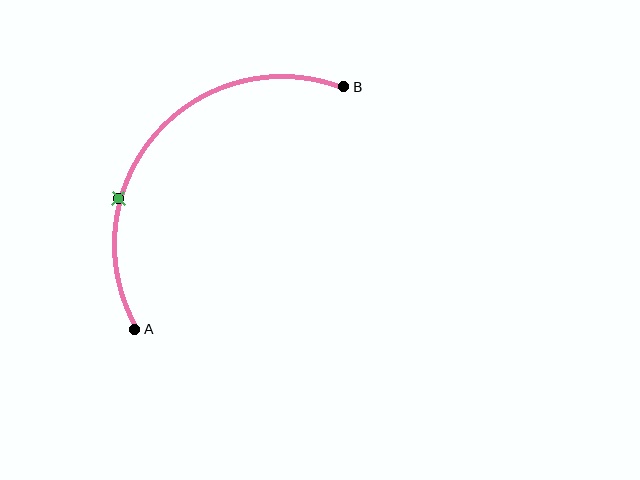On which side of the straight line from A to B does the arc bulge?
The arc bulges above and to the left of the straight line connecting A and B.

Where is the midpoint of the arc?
The arc midpoint is the point on the curve farthest from the straight line joining A and B. It sits above and to the left of that line.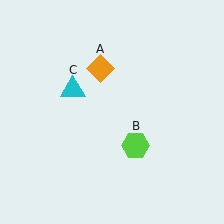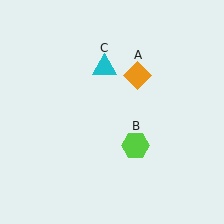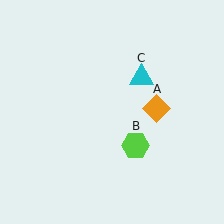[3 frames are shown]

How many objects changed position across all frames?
2 objects changed position: orange diamond (object A), cyan triangle (object C).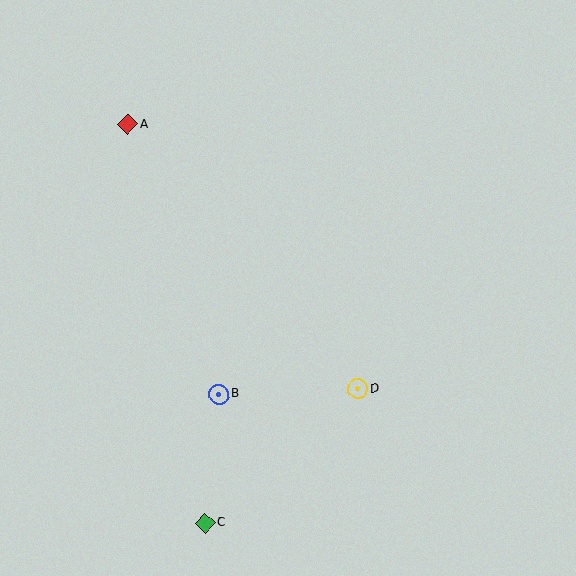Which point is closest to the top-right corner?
Point D is closest to the top-right corner.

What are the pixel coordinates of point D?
Point D is at (358, 389).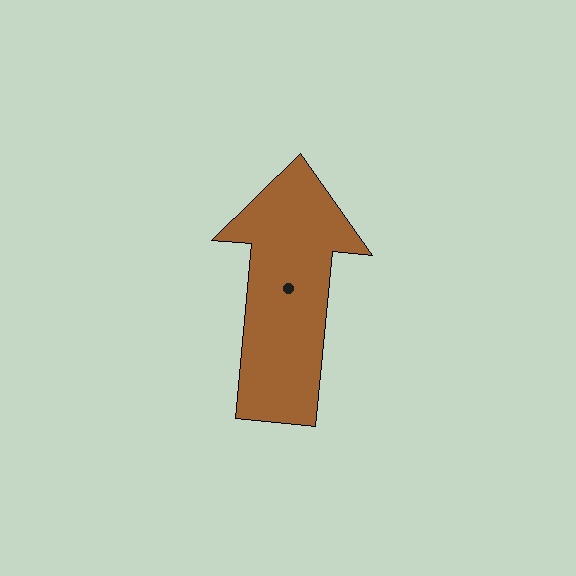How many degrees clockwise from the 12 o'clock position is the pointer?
Approximately 5 degrees.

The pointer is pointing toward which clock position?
Roughly 12 o'clock.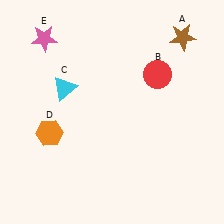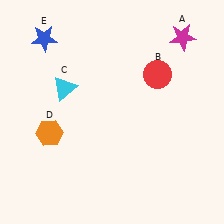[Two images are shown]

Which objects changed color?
A changed from brown to magenta. E changed from pink to blue.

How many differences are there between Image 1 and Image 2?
There are 2 differences between the two images.